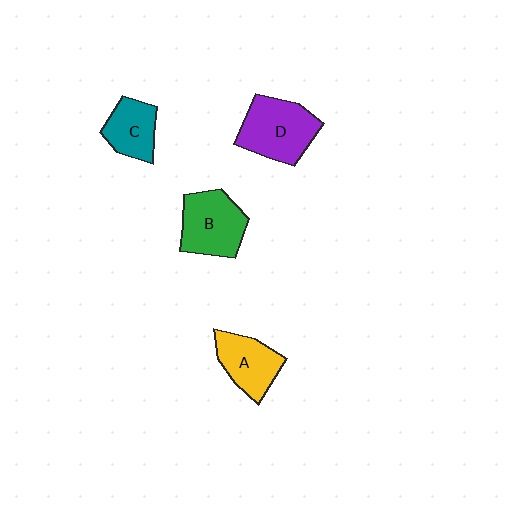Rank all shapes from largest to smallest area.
From largest to smallest: D (purple), B (green), A (yellow), C (teal).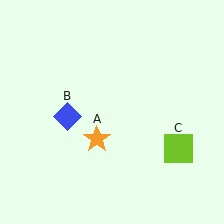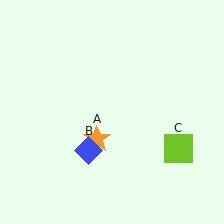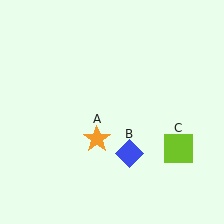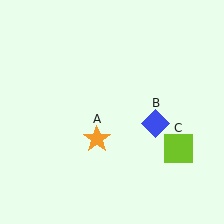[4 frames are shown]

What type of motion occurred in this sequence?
The blue diamond (object B) rotated counterclockwise around the center of the scene.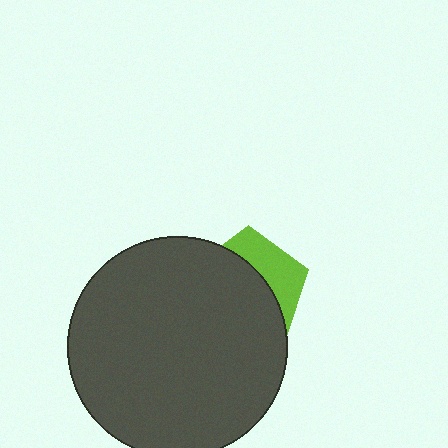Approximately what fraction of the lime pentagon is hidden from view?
Roughly 66% of the lime pentagon is hidden behind the dark gray circle.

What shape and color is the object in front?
The object in front is a dark gray circle.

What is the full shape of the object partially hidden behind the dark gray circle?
The partially hidden object is a lime pentagon.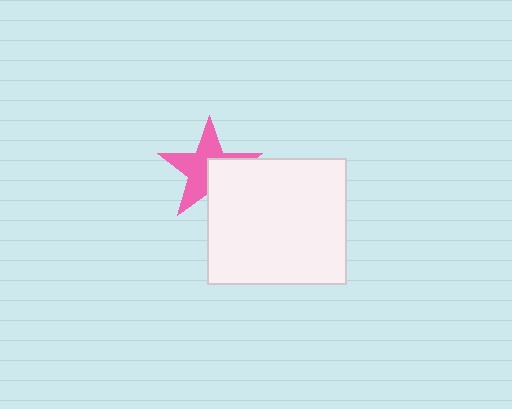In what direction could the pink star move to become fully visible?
The pink star could move toward the upper-left. That would shift it out from behind the white rectangle entirely.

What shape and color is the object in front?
The object in front is a white rectangle.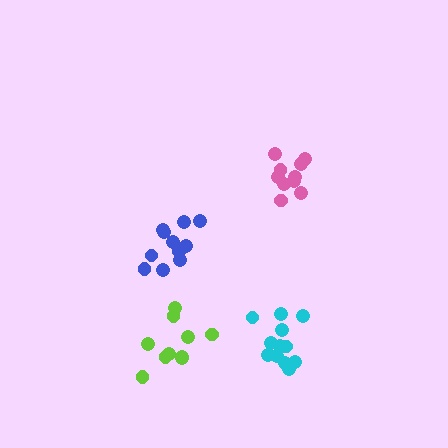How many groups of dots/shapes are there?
There are 4 groups.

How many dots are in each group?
Group 1: 10 dots, Group 2: 10 dots, Group 3: 11 dots, Group 4: 12 dots (43 total).